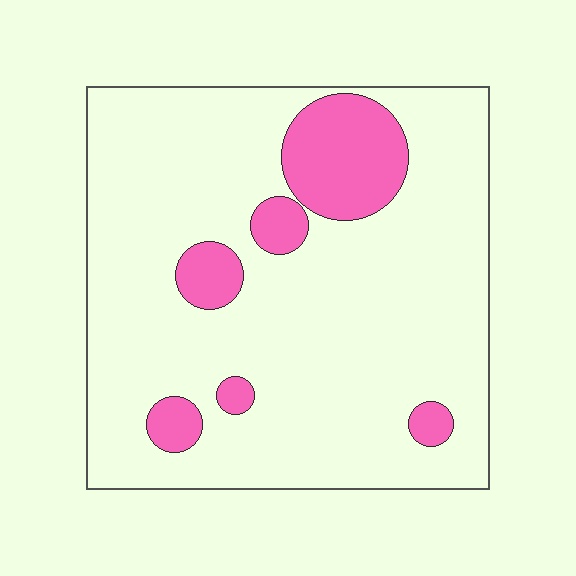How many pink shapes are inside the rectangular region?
6.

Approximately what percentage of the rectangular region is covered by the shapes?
Approximately 15%.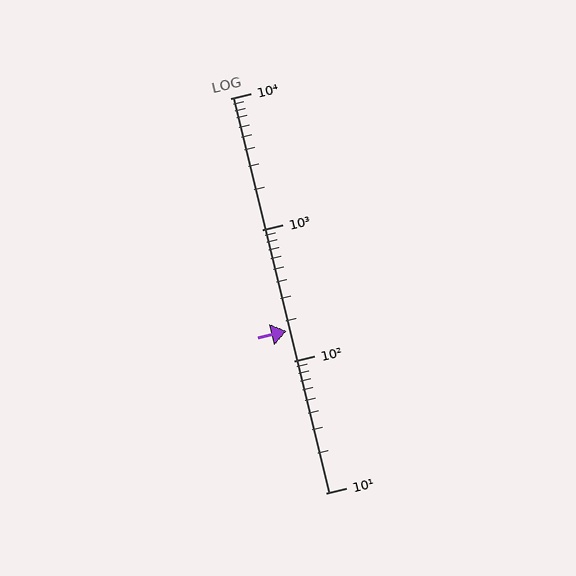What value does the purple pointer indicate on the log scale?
The pointer indicates approximately 170.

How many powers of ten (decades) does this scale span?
The scale spans 3 decades, from 10 to 10000.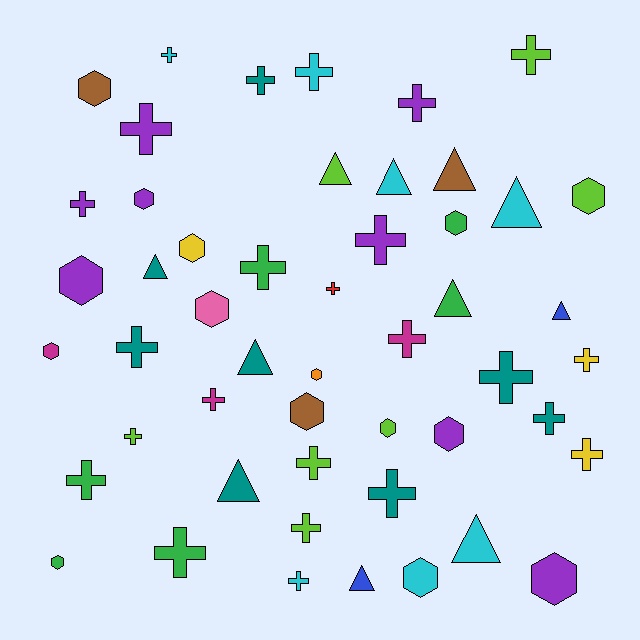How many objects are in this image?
There are 50 objects.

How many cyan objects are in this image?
There are 7 cyan objects.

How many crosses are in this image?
There are 24 crosses.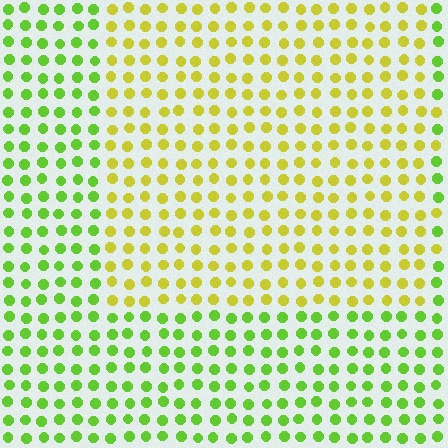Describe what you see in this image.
The image is filled with small lime elements in a uniform arrangement. A rectangle-shaped region is visible where the elements are tinted to a slightly different hue, forming a subtle color boundary.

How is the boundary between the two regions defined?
The boundary is defined purely by a slight shift in hue (about 40 degrees). Spacing, size, and orientation are identical on both sides.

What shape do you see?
I see a rectangle.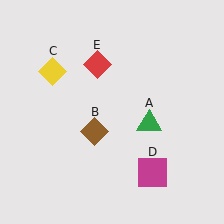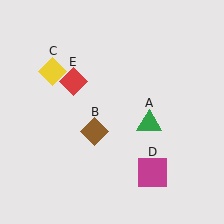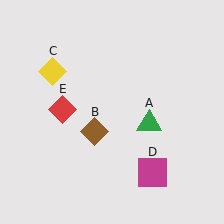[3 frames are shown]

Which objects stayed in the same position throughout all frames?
Green triangle (object A) and brown diamond (object B) and yellow diamond (object C) and magenta square (object D) remained stationary.